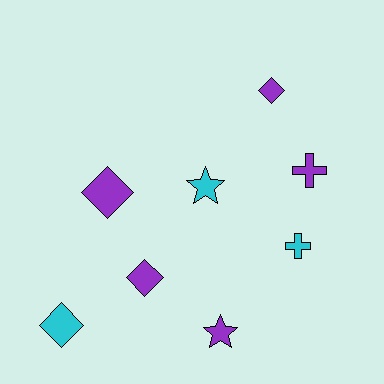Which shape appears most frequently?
Diamond, with 4 objects.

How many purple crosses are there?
There is 1 purple cross.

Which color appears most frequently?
Purple, with 5 objects.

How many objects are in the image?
There are 8 objects.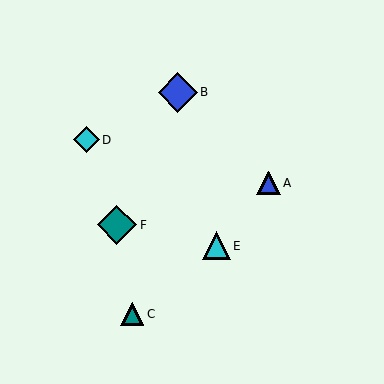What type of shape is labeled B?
Shape B is a blue diamond.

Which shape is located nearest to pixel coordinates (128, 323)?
The teal triangle (labeled C) at (132, 314) is nearest to that location.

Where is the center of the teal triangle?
The center of the teal triangle is at (132, 314).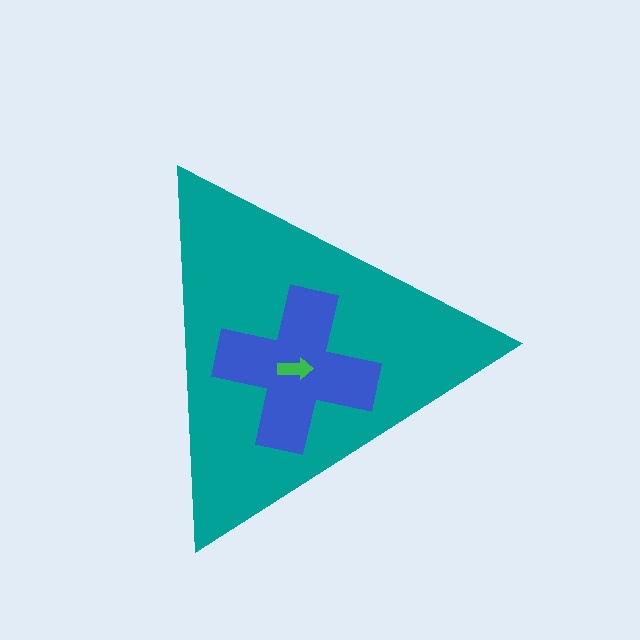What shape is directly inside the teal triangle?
The blue cross.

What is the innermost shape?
The green arrow.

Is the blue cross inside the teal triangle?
Yes.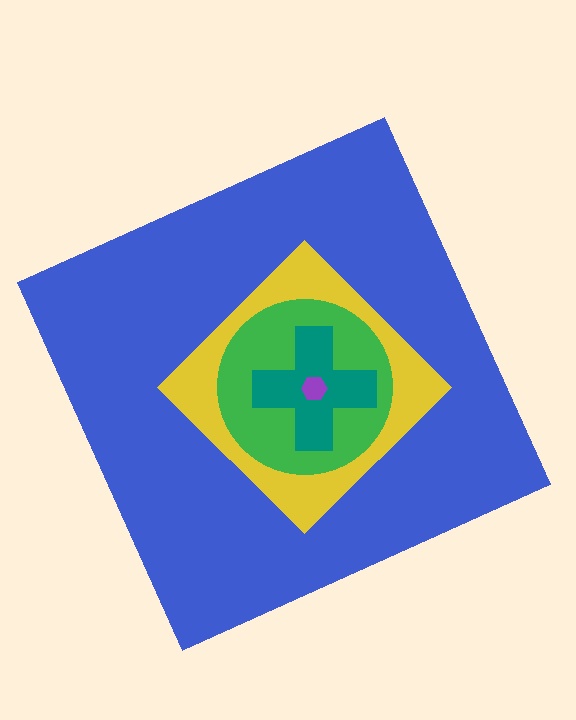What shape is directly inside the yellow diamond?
The green circle.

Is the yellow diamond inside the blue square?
Yes.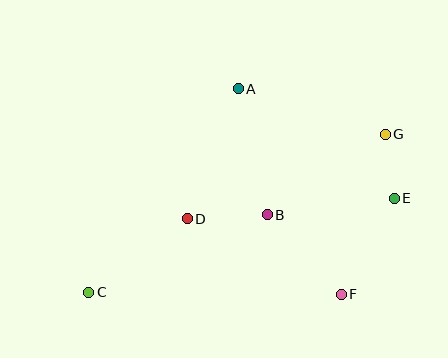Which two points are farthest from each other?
Points C and G are farthest from each other.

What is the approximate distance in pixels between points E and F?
The distance between E and F is approximately 110 pixels.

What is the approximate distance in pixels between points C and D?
The distance between C and D is approximately 123 pixels.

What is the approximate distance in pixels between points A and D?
The distance between A and D is approximately 140 pixels.